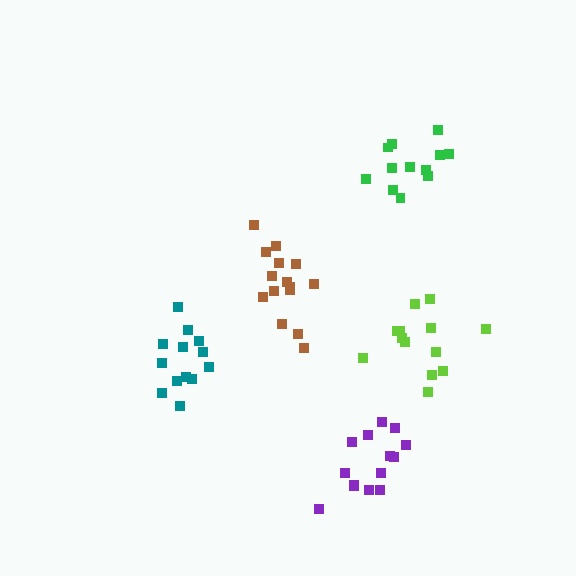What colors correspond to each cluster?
The clusters are colored: lime, brown, green, teal, purple.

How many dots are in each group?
Group 1: 13 dots, Group 2: 15 dots, Group 3: 12 dots, Group 4: 13 dots, Group 5: 14 dots (67 total).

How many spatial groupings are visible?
There are 5 spatial groupings.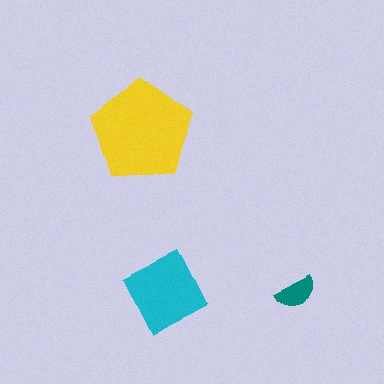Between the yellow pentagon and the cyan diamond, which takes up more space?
The yellow pentagon.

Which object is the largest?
The yellow pentagon.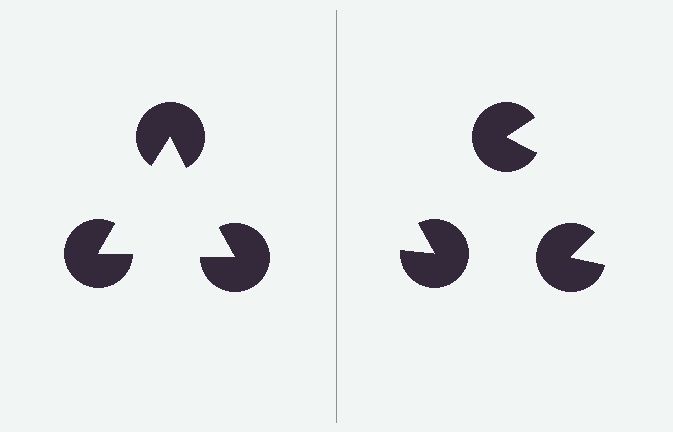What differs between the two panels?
The pac-man discs are positioned identically on both sides; only the wedge orientations differ. On the left they align to a triangle; on the right they are misaligned.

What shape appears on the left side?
An illusory triangle.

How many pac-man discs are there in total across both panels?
6 — 3 on each side.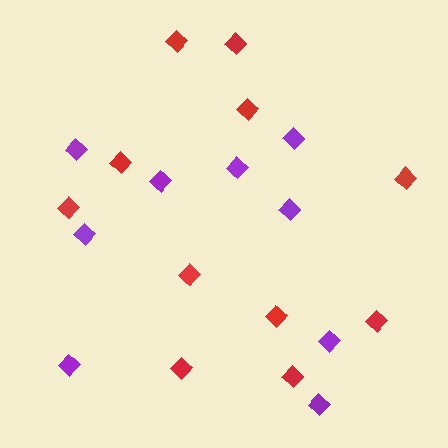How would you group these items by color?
There are 2 groups: one group of red diamonds (11) and one group of purple diamonds (9).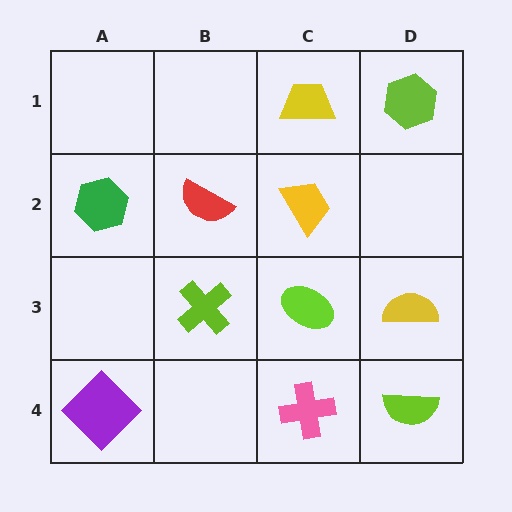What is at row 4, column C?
A pink cross.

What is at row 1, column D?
A lime hexagon.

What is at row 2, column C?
A yellow trapezoid.